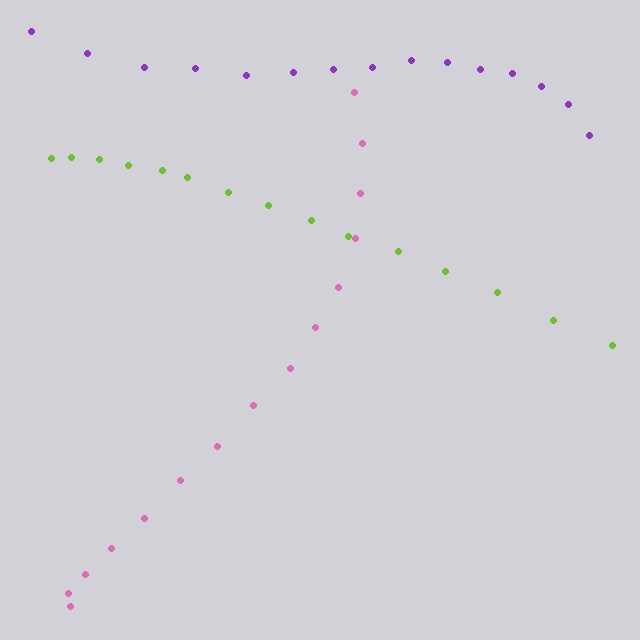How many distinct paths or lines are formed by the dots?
There are 3 distinct paths.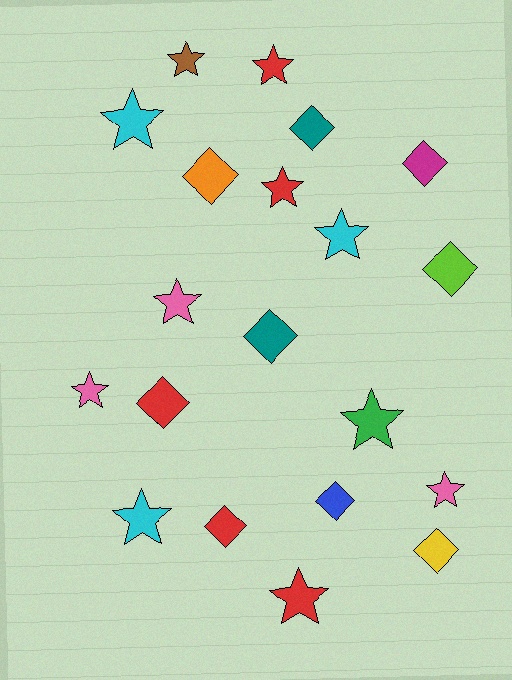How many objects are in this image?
There are 20 objects.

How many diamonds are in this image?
There are 9 diamonds.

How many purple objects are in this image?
There are no purple objects.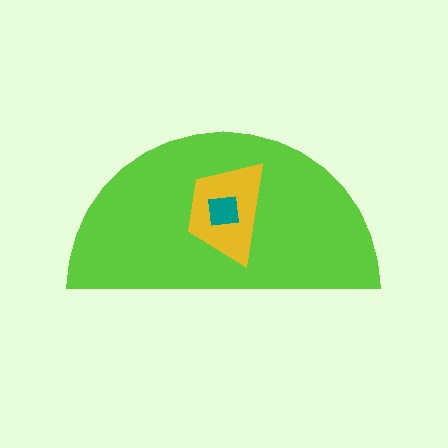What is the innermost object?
The teal square.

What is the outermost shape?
The lime semicircle.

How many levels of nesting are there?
3.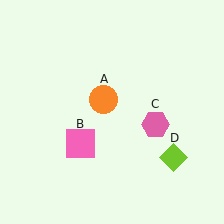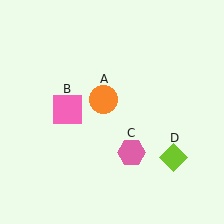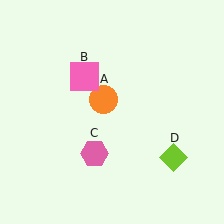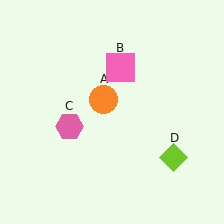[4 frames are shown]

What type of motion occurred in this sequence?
The pink square (object B), pink hexagon (object C) rotated clockwise around the center of the scene.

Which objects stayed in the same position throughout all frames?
Orange circle (object A) and lime diamond (object D) remained stationary.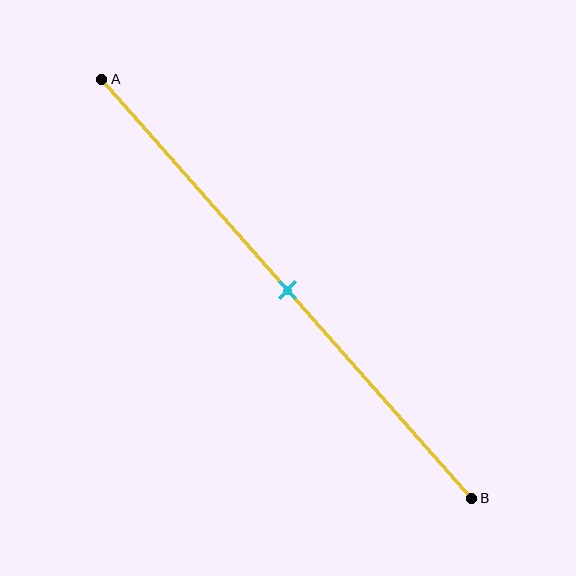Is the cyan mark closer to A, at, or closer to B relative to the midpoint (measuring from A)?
The cyan mark is approximately at the midpoint of segment AB.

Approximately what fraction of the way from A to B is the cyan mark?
The cyan mark is approximately 50% of the way from A to B.